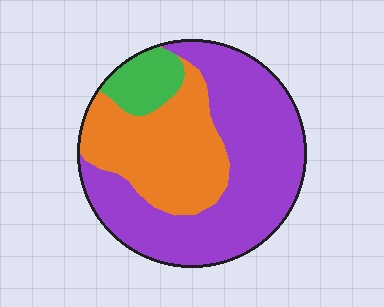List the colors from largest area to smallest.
From largest to smallest: purple, orange, green.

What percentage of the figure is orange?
Orange takes up about one third (1/3) of the figure.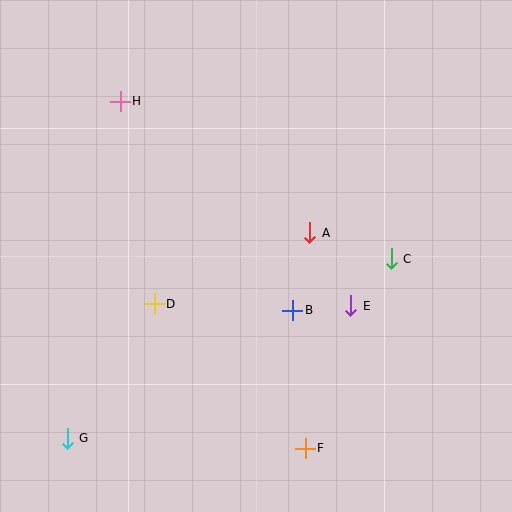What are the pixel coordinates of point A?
Point A is at (310, 233).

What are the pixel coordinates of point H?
Point H is at (120, 101).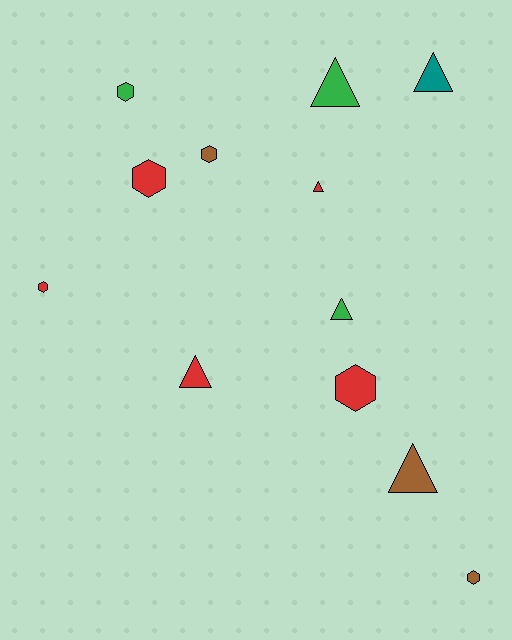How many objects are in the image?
There are 12 objects.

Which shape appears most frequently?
Triangle, with 6 objects.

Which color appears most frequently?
Red, with 5 objects.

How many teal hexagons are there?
There are no teal hexagons.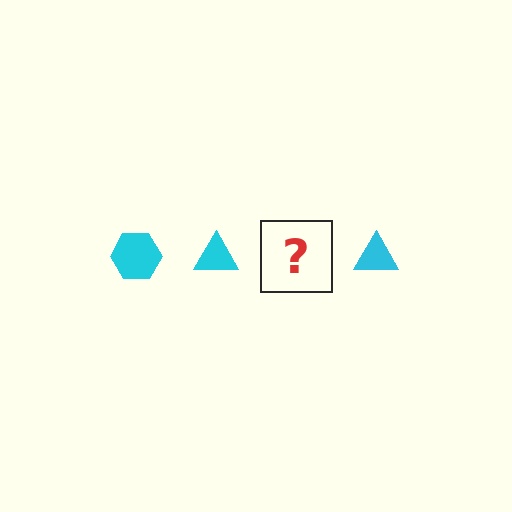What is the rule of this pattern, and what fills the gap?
The rule is that the pattern cycles through hexagon, triangle shapes in cyan. The gap should be filled with a cyan hexagon.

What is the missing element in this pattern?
The missing element is a cyan hexagon.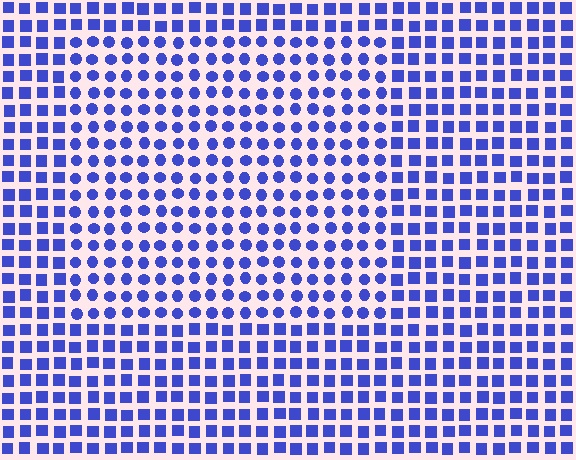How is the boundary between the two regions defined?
The boundary is defined by a change in element shape: circles inside vs. squares outside. All elements share the same color and spacing.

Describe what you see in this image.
The image is filled with small blue elements arranged in a uniform grid. A rectangle-shaped region contains circles, while the surrounding area contains squares. The boundary is defined purely by the change in element shape.